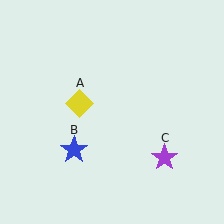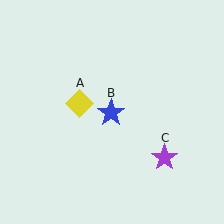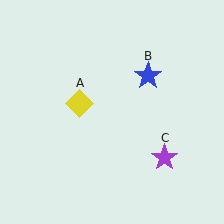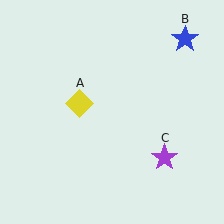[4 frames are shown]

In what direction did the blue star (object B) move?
The blue star (object B) moved up and to the right.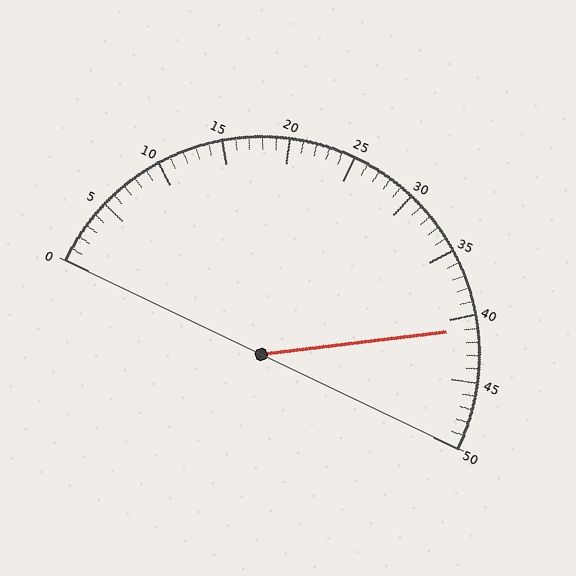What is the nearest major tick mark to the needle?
The nearest major tick mark is 40.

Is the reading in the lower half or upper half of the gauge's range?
The reading is in the upper half of the range (0 to 50).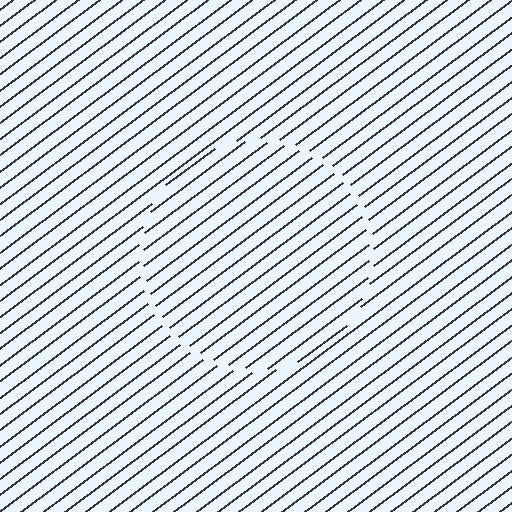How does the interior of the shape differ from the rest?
The interior of the shape contains the same grating, shifted by half a period — the contour is defined by the phase discontinuity where line-ends from the inner and outer gratings abut.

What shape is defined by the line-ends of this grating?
An illusory circle. The interior of the shape contains the same grating, shifted by half a period — the contour is defined by the phase discontinuity where line-ends from the inner and outer gratings abut.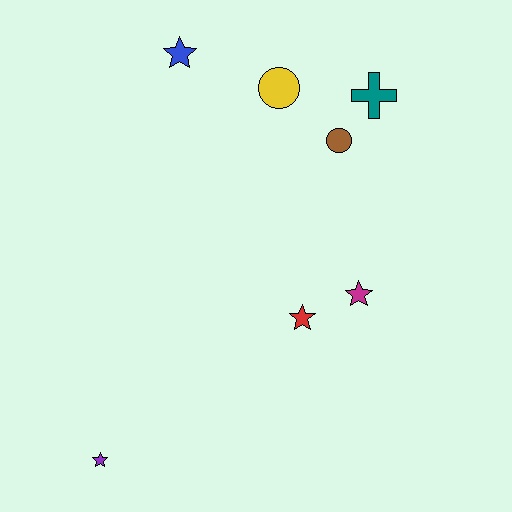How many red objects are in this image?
There is 1 red object.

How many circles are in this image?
There are 2 circles.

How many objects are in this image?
There are 7 objects.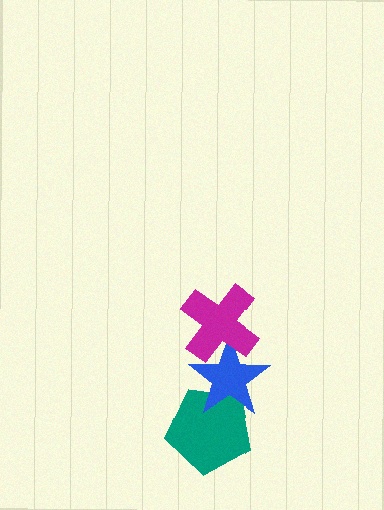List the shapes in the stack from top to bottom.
From top to bottom: the magenta cross, the blue star, the teal pentagon.